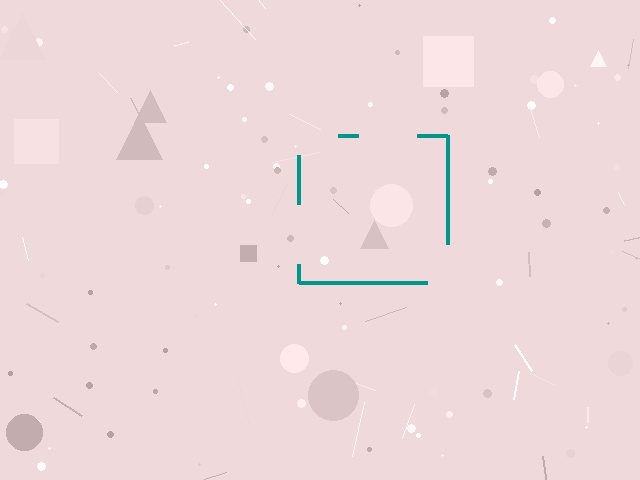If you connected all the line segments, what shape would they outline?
They would outline a square.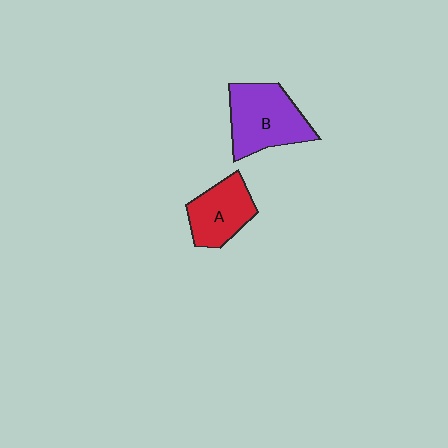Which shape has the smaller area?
Shape A (red).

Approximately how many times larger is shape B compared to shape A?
Approximately 1.3 times.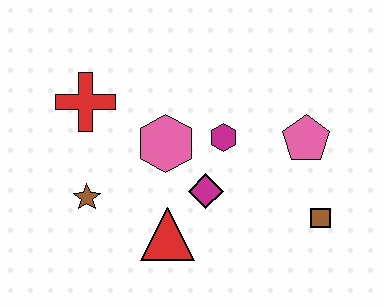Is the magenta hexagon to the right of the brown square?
No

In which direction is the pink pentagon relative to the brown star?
The pink pentagon is to the right of the brown star.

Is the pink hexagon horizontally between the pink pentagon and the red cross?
Yes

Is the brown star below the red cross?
Yes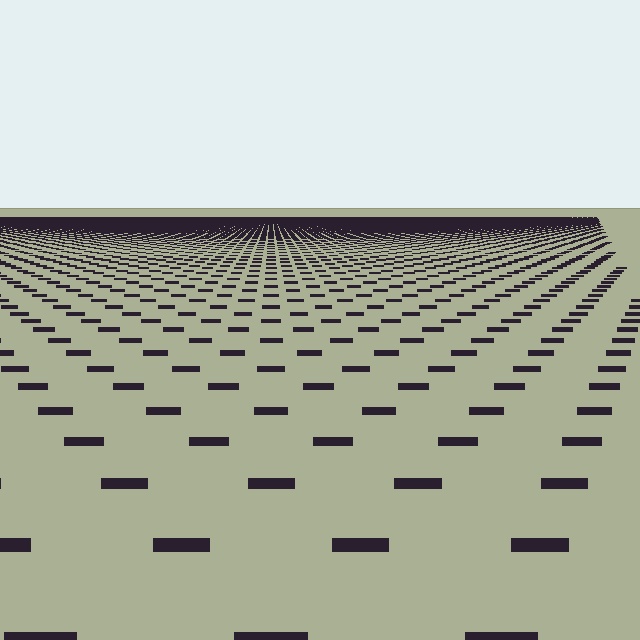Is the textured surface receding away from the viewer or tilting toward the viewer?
The surface is receding away from the viewer. Texture elements get smaller and denser toward the top.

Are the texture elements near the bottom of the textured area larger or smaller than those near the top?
Larger. Near the bottom, elements are closer to the viewer and appear at a bigger on-screen size.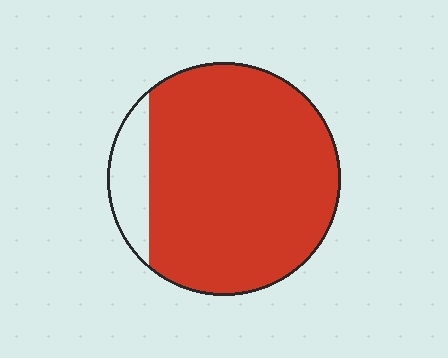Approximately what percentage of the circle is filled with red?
Approximately 90%.